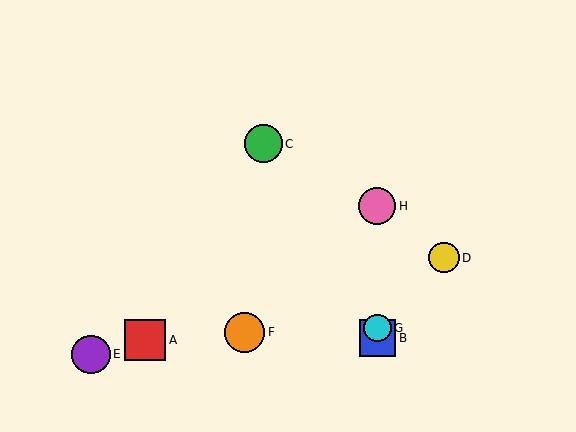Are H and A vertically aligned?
No, H is at x≈377 and A is at x≈145.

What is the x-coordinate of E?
Object E is at x≈91.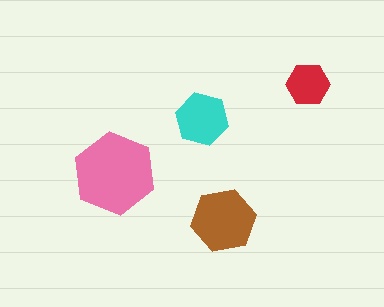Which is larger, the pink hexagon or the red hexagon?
The pink one.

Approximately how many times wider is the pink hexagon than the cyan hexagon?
About 1.5 times wider.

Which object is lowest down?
The brown hexagon is bottommost.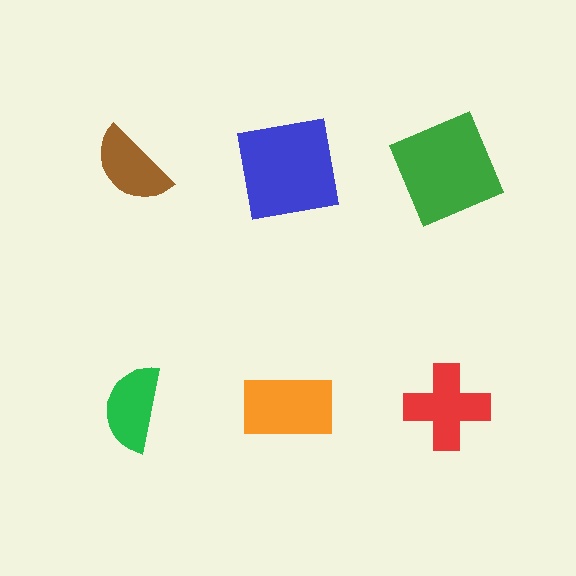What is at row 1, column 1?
A brown semicircle.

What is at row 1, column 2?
A blue square.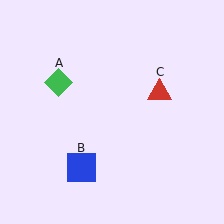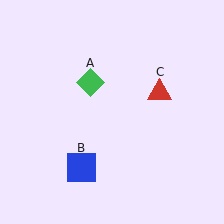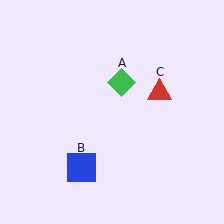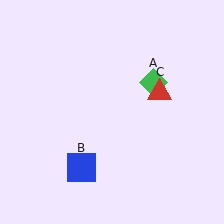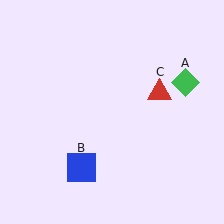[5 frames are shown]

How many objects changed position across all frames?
1 object changed position: green diamond (object A).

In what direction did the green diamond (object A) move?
The green diamond (object A) moved right.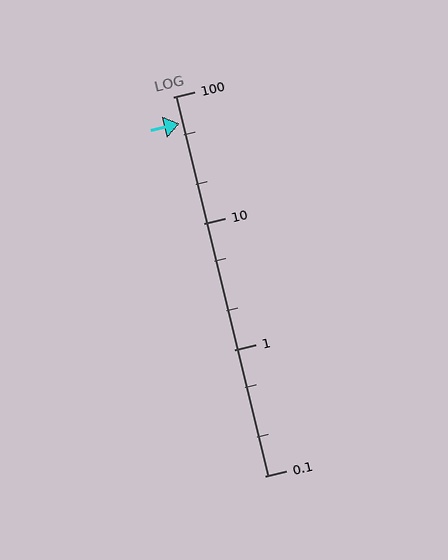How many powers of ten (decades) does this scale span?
The scale spans 3 decades, from 0.1 to 100.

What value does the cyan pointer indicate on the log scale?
The pointer indicates approximately 61.